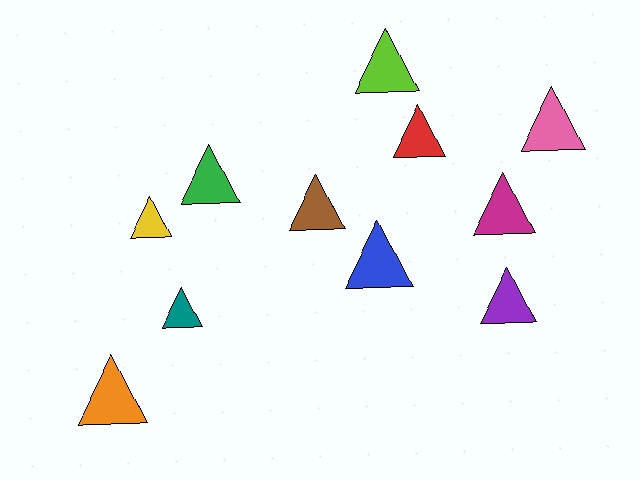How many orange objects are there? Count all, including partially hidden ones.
There is 1 orange object.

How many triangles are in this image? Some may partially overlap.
There are 11 triangles.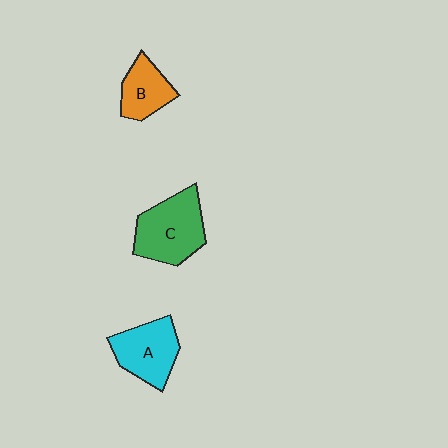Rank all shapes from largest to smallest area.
From largest to smallest: C (green), A (cyan), B (orange).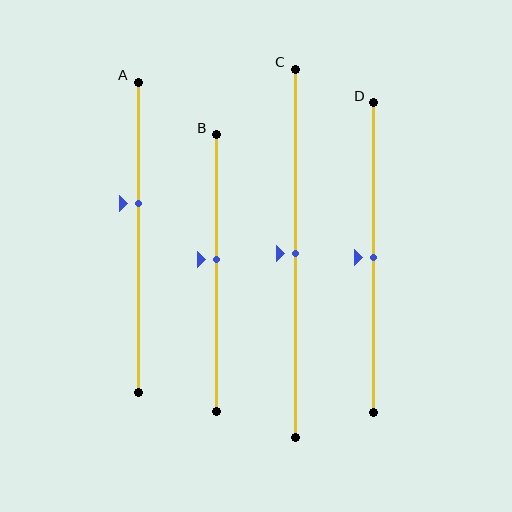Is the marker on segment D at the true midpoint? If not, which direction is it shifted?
Yes, the marker on segment D is at the true midpoint.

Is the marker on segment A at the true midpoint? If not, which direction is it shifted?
No, the marker on segment A is shifted upward by about 11% of the segment length.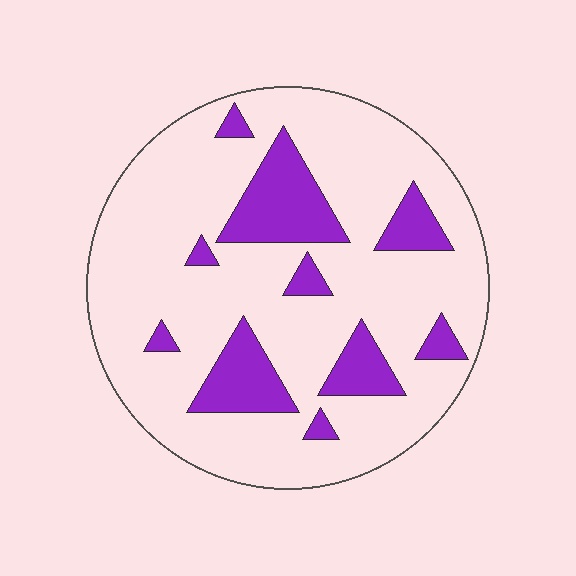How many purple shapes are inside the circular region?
10.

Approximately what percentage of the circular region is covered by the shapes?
Approximately 20%.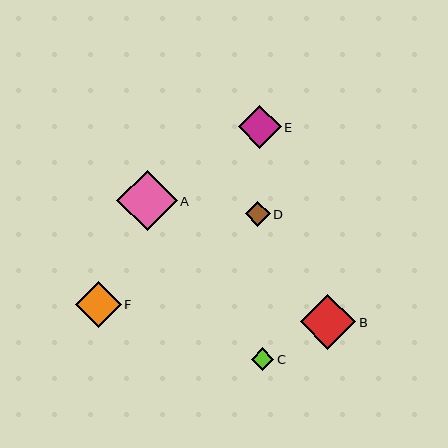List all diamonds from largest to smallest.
From largest to smallest: A, B, F, E, D, C.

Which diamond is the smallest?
Diamond C is the smallest with a size of approximately 22 pixels.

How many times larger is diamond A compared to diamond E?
Diamond A is approximately 1.4 times the size of diamond E.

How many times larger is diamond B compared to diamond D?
Diamond B is approximately 2.3 times the size of diamond D.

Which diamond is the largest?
Diamond A is the largest with a size of approximately 60 pixels.